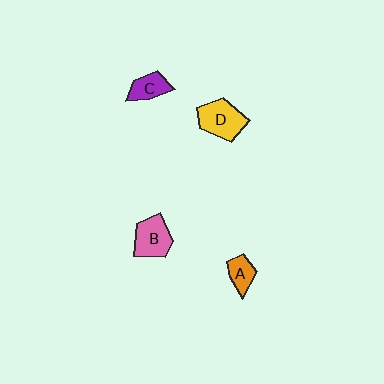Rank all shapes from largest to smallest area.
From largest to smallest: D (yellow), B (pink), C (purple), A (orange).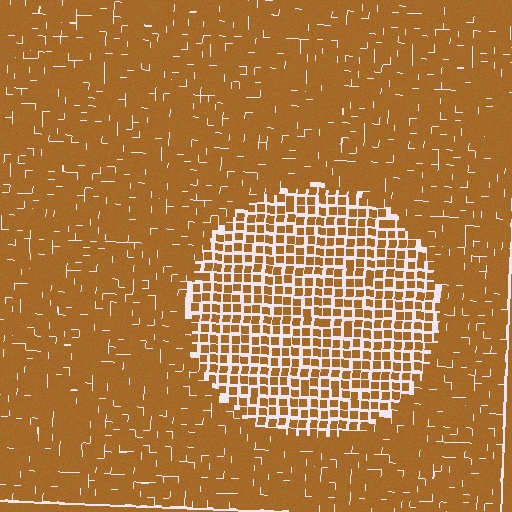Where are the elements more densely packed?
The elements are more densely packed outside the circle boundary.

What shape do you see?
I see a circle.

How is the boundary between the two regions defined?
The boundary is defined by a change in element density (approximately 1.8x ratio). All elements are the same color, size, and shape.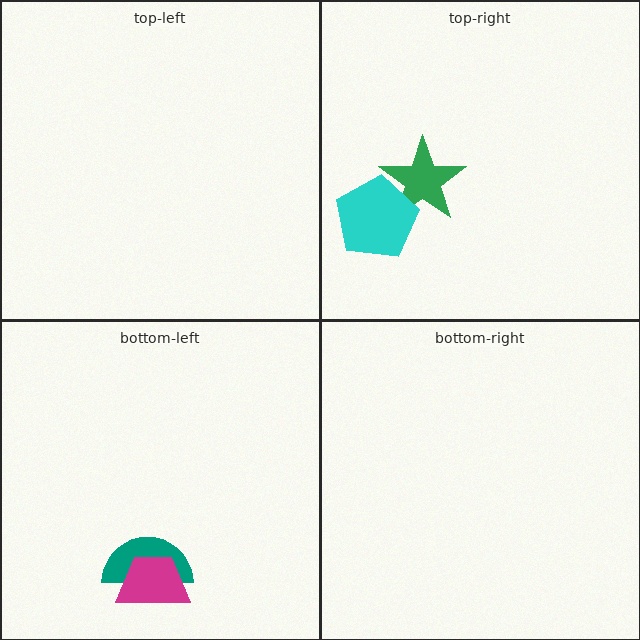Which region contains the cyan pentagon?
The top-right region.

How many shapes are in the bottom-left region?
2.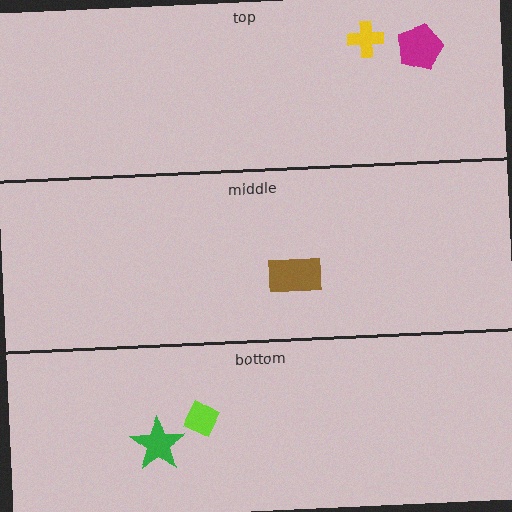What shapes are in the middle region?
The brown rectangle.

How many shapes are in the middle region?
1.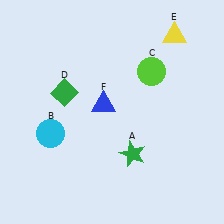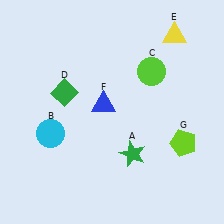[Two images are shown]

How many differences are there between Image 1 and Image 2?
There is 1 difference between the two images.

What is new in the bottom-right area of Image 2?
A lime pentagon (G) was added in the bottom-right area of Image 2.